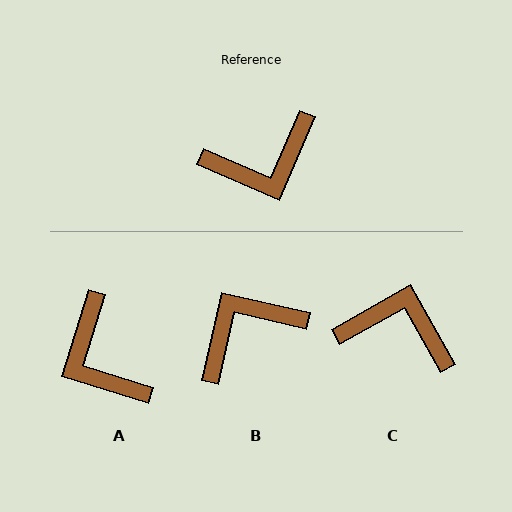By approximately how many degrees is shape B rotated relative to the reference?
Approximately 169 degrees clockwise.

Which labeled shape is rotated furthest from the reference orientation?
B, about 169 degrees away.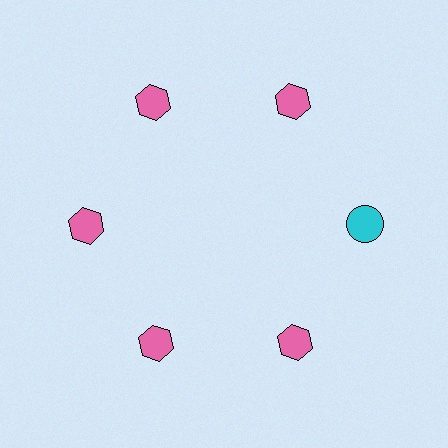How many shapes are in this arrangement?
There are 6 shapes arranged in a ring pattern.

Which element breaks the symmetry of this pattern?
The cyan circle at roughly the 3 o'clock position breaks the symmetry. All other shapes are pink hexagons.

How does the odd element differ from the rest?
It differs in both color (cyan instead of pink) and shape (circle instead of hexagon).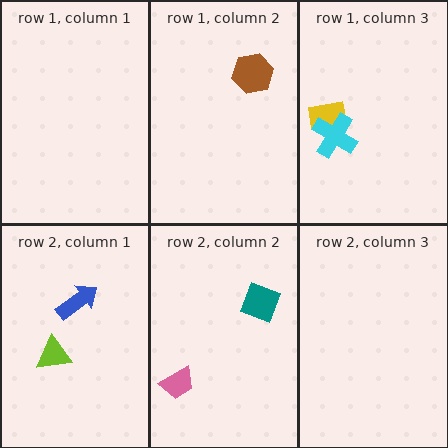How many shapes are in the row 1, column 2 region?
1.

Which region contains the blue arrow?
The row 2, column 1 region.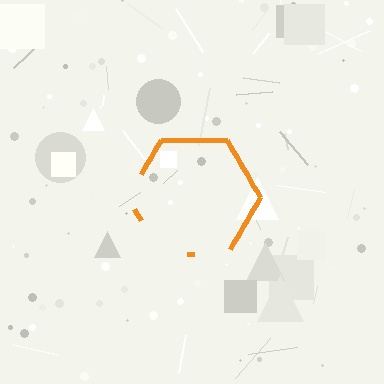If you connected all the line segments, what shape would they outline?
They would outline a hexagon.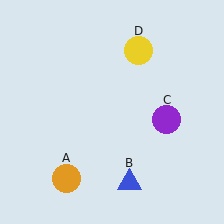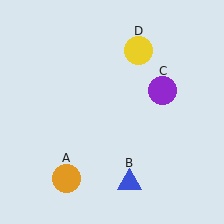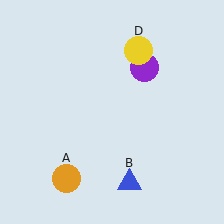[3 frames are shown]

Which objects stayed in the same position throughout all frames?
Orange circle (object A) and blue triangle (object B) and yellow circle (object D) remained stationary.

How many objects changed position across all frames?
1 object changed position: purple circle (object C).